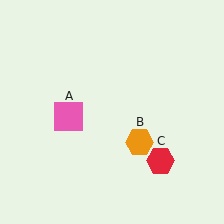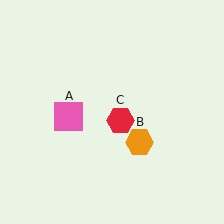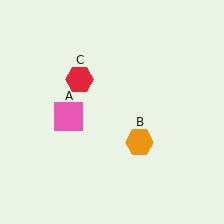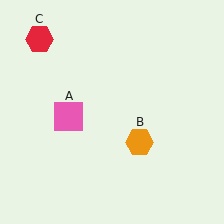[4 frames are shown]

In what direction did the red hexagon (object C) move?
The red hexagon (object C) moved up and to the left.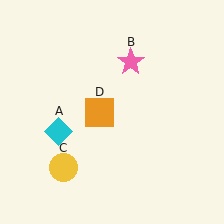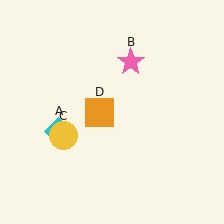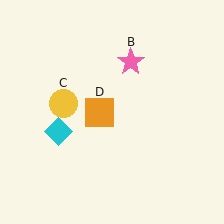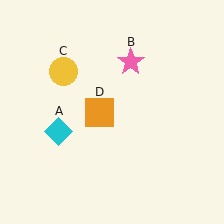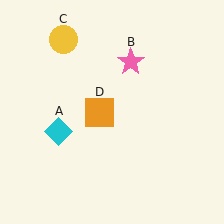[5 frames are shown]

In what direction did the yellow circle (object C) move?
The yellow circle (object C) moved up.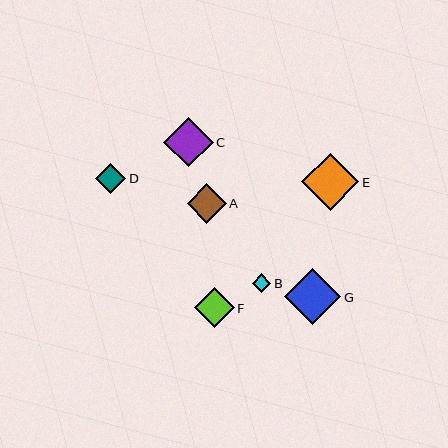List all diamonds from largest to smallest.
From largest to smallest: E, G, C, F, A, D, B.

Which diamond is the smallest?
Diamond B is the smallest with a size of approximately 19 pixels.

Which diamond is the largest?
Diamond E is the largest with a size of approximately 57 pixels.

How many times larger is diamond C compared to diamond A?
Diamond C is approximately 1.3 times the size of diamond A.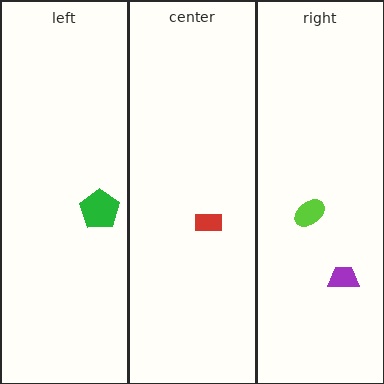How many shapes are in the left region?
1.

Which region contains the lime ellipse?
The right region.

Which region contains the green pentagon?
The left region.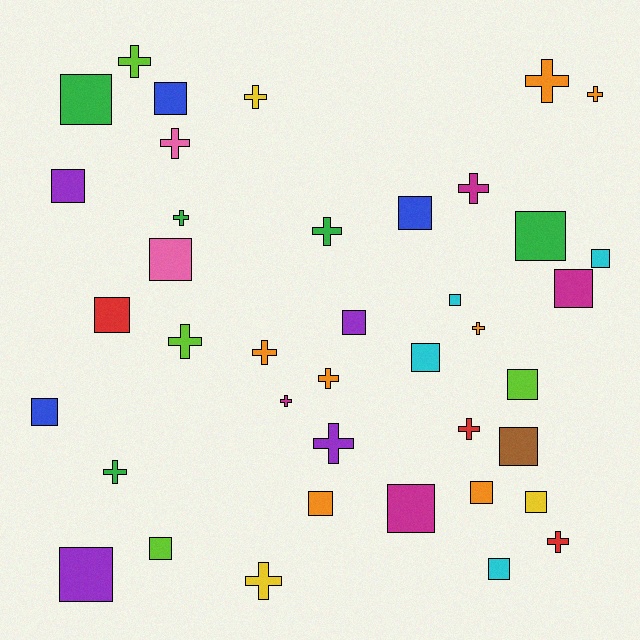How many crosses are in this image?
There are 18 crosses.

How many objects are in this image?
There are 40 objects.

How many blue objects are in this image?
There are 3 blue objects.